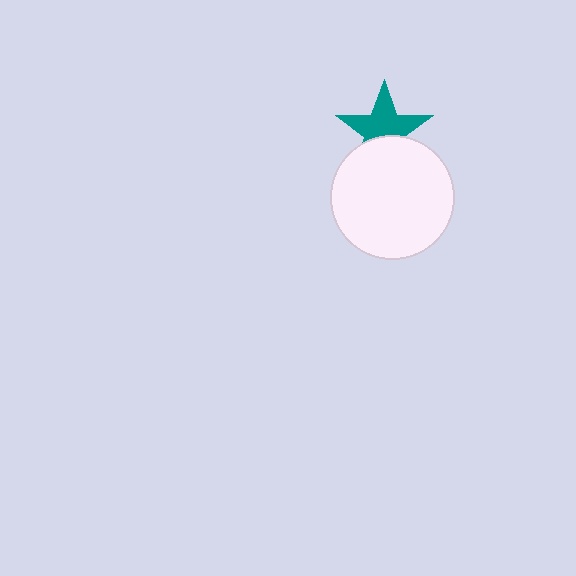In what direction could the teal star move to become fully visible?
The teal star could move up. That would shift it out from behind the white circle entirely.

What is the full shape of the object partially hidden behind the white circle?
The partially hidden object is a teal star.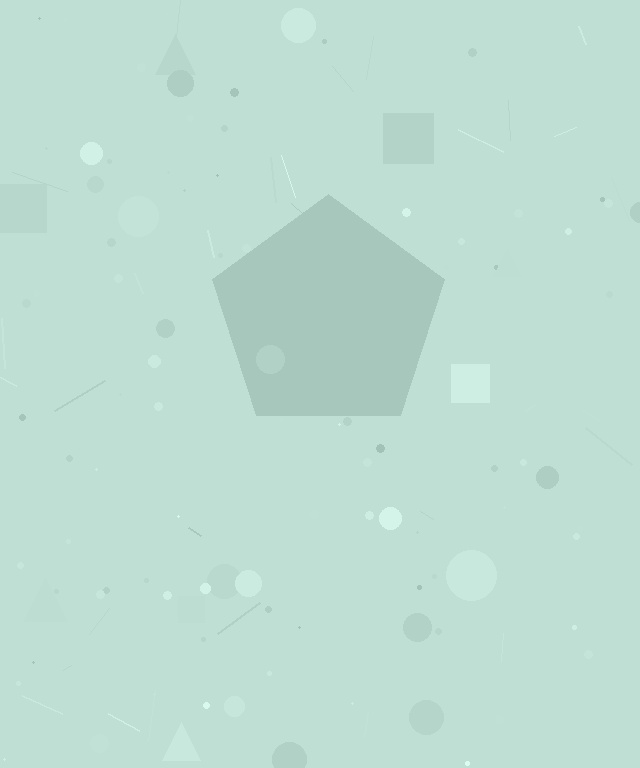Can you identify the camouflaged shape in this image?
The camouflaged shape is a pentagon.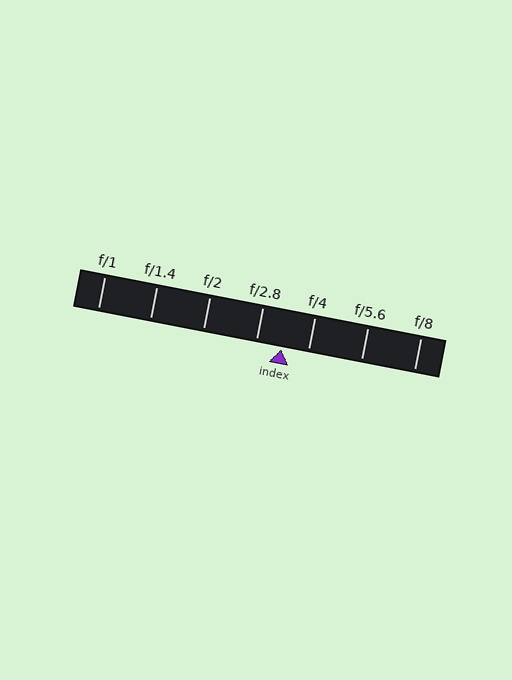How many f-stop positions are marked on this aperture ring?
There are 7 f-stop positions marked.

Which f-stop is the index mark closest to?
The index mark is closest to f/2.8.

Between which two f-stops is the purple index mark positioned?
The index mark is between f/2.8 and f/4.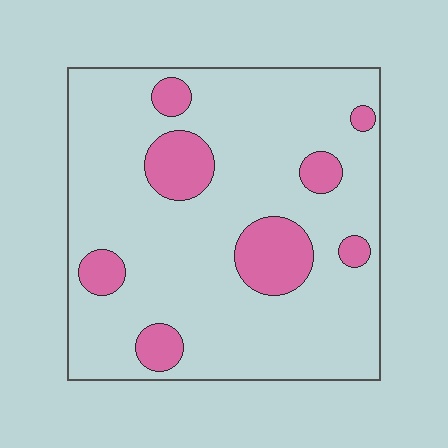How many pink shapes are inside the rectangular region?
8.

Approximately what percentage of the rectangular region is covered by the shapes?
Approximately 15%.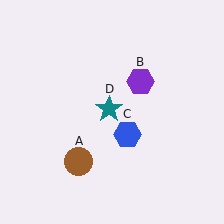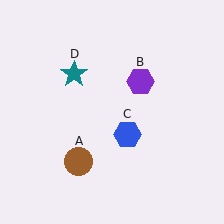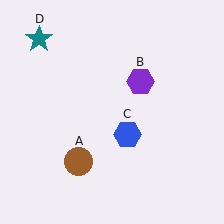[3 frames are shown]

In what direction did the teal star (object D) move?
The teal star (object D) moved up and to the left.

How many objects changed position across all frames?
1 object changed position: teal star (object D).